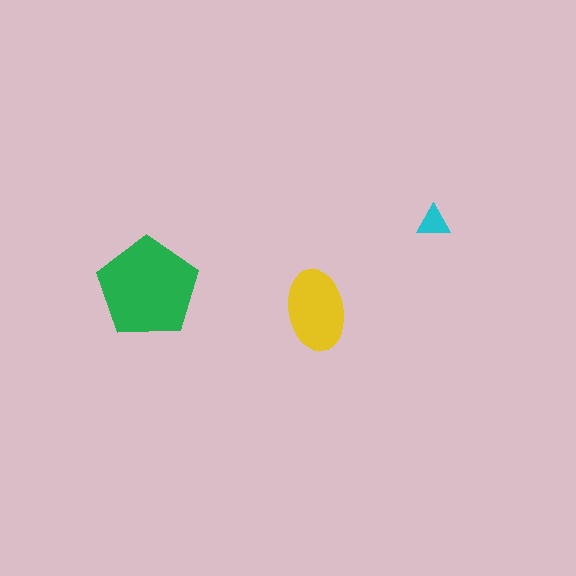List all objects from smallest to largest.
The cyan triangle, the yellow ellipse, the green pentagon.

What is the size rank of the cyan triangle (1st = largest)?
3rd.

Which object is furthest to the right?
The cyan triangle is rightmost.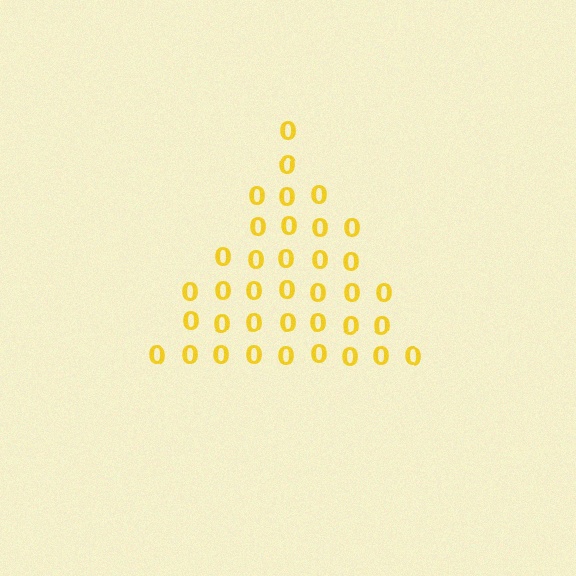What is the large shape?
The large shape is a triangle.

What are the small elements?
The small elements are digit 0's.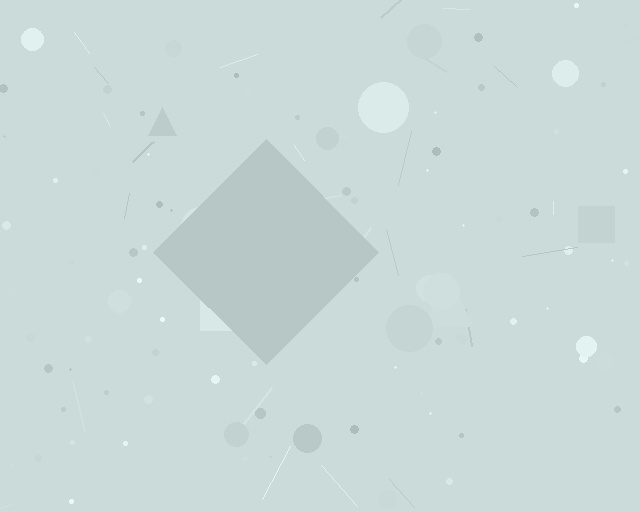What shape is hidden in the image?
A diamond is hidden in the image.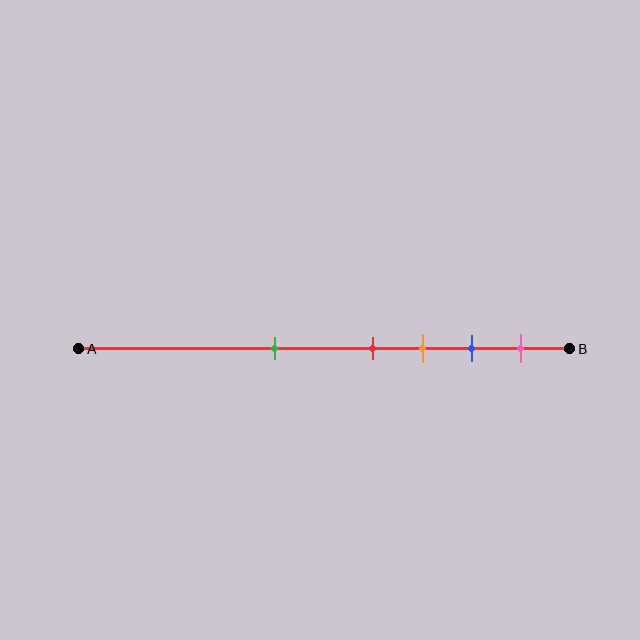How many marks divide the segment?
There are 5 marks dividing the segment.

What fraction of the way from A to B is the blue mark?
The blue mark is approximately 80% (0.8) of the way from A to B.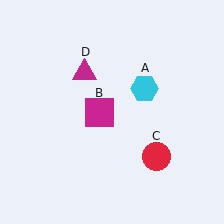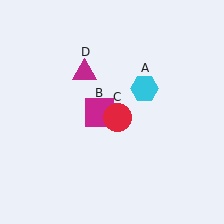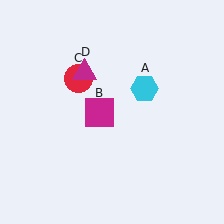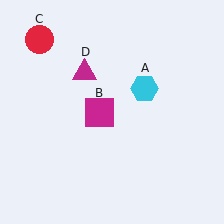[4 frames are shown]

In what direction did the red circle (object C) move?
The red circle (object C) moved up and to the left.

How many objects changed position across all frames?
1 object changed position: red circle (object C).